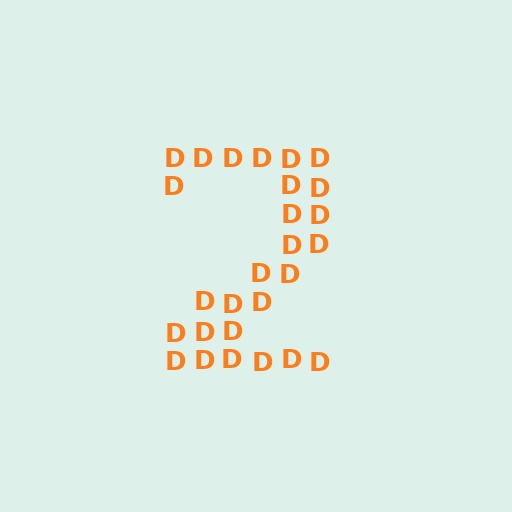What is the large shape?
The large shape is the digit 2.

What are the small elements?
The small elements are letter D's.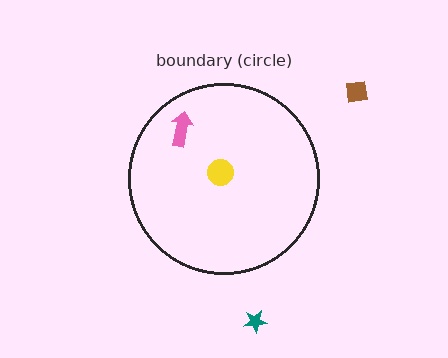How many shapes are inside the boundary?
2 inside, 2 outside.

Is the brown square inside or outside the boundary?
Outside.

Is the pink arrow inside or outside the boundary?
Inside.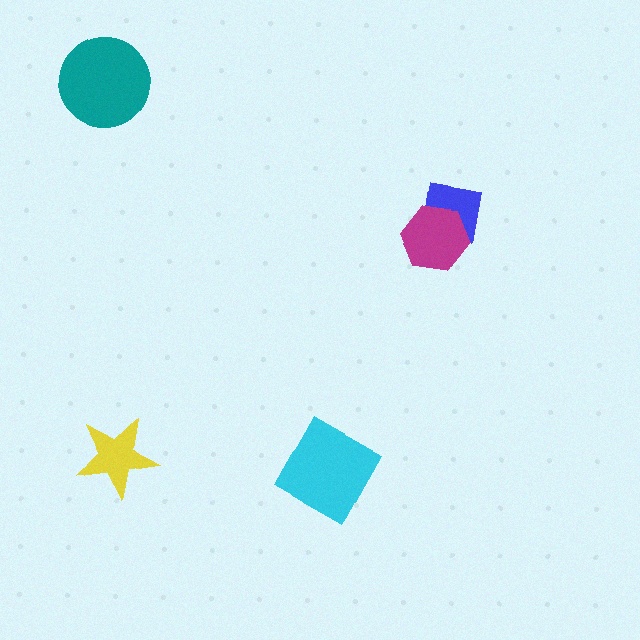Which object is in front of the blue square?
The magenta hexagon is in front of the blue square.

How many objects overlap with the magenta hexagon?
1 object overlaps with the magenta hexagon.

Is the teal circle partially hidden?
No, no other shape covers it.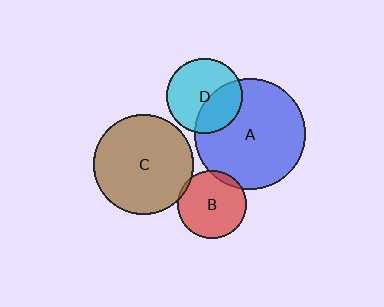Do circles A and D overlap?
Yes.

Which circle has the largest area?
Circle A (blue).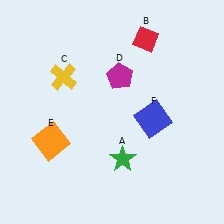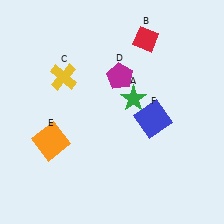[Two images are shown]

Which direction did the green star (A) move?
The green star (A) moved up.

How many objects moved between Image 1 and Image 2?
1 object moved between the two images.